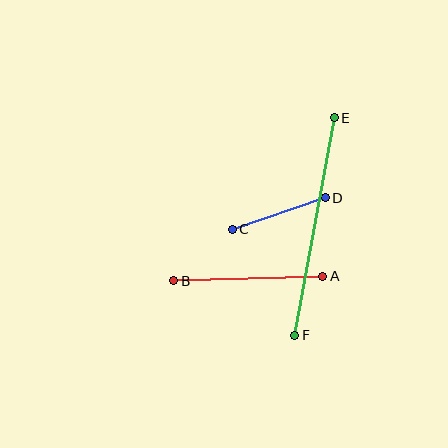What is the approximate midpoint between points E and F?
The midpoint is at approximately (315, 226) pixels.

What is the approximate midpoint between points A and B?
The midpoint is at approximately (248, 278) pixels.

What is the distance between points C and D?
The distance is approximately 99 pixels.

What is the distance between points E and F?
The distance is approximately 221 pixels.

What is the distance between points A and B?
The distance is approximately 149 pixels.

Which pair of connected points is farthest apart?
Points E and F are farthest apart.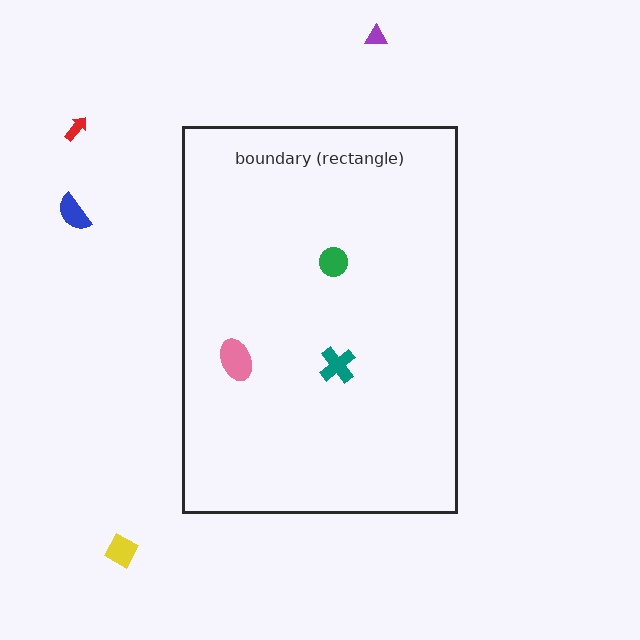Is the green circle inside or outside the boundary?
Inside.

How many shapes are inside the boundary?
3 inside, 4 outside.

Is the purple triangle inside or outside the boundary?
Outside.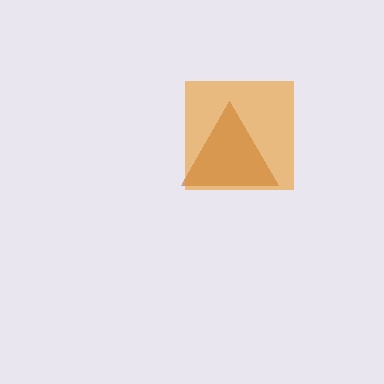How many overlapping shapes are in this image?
There are 2 overlapping shapes in the image.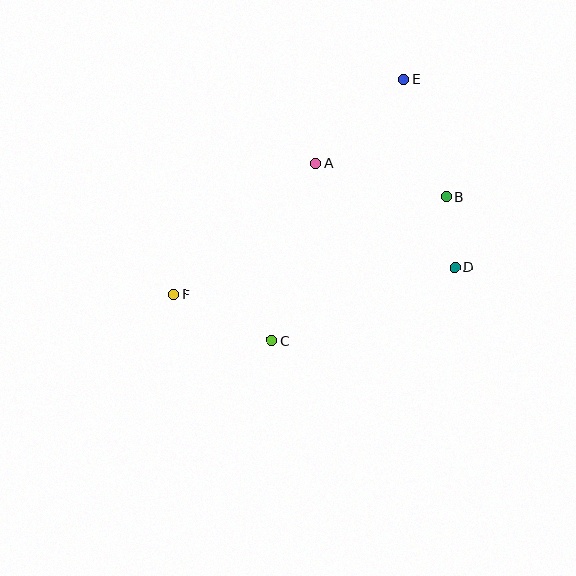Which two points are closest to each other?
Points B and D are closest to each other.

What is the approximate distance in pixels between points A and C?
The distance between A and C is approximately 183 pixels.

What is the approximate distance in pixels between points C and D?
The distance between C and D is approximately 197 pixels.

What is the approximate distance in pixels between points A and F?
The distance between A and F is approximately 194 pixels.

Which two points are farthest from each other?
Points E and F are farthest from each other.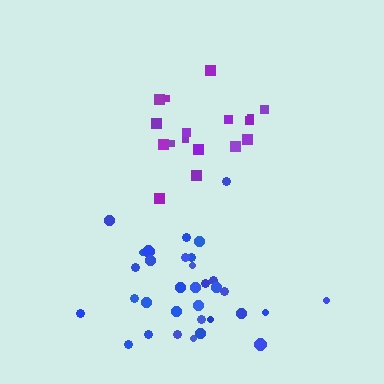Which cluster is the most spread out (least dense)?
Blue.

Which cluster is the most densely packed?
Purple.